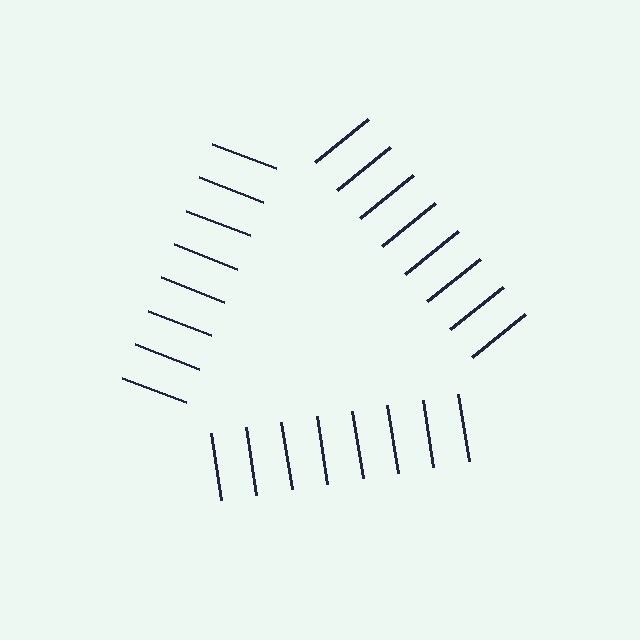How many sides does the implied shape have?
3 sides — the line-ends trace a triangle.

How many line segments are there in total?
24 — 8 along each of the 3 edges.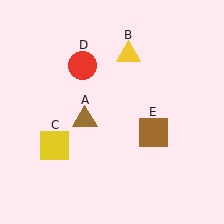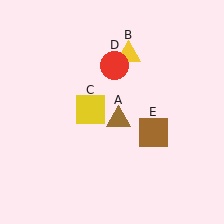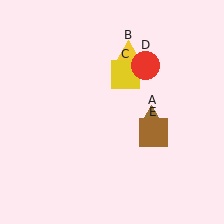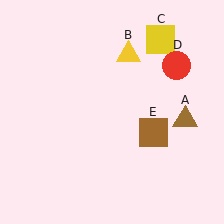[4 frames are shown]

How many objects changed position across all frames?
3 objects changed position: brown triangle (object A), yellow square (object C), red circle (object D).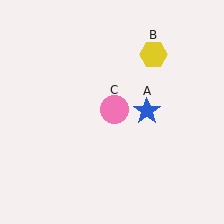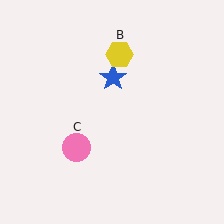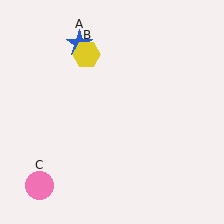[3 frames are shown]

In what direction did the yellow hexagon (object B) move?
The yellow hexagon (object B) moved left.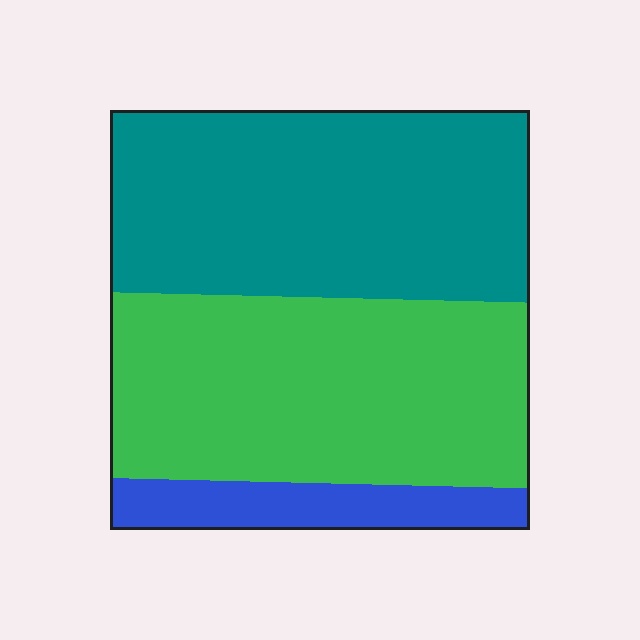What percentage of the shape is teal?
Teal covers around 45% of the shape.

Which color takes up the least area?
Blue, at roughly 10%.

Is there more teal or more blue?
Teal.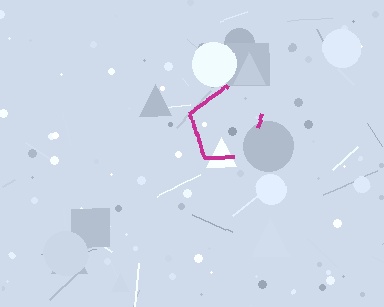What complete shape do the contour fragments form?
The contour fragments form a pentagon.